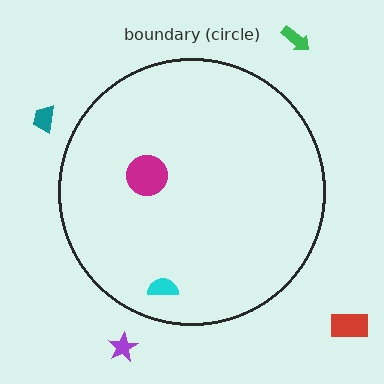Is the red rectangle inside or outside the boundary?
Outside.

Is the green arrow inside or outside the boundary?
Outside.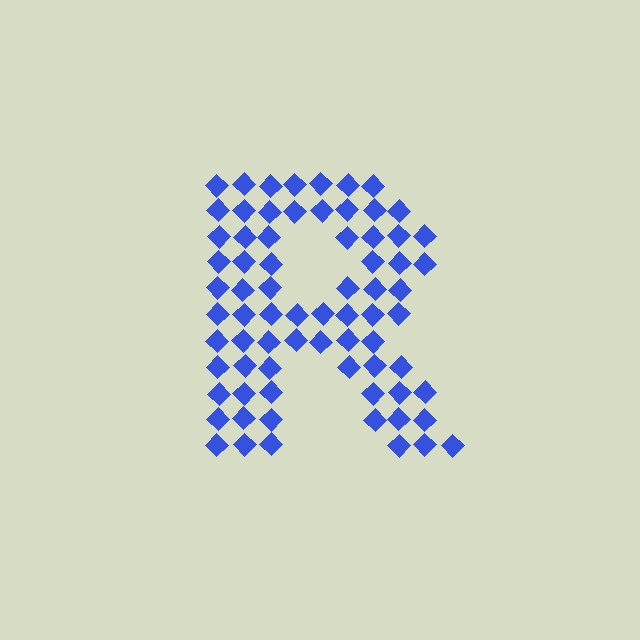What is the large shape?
The large shape is the letter R.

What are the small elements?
The small elements are diamonds.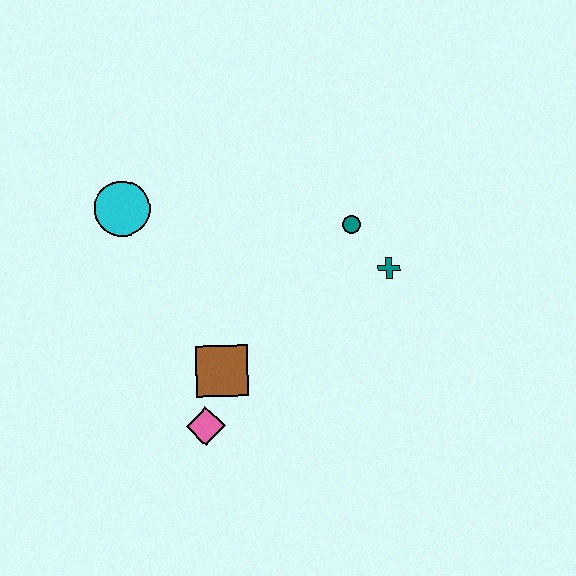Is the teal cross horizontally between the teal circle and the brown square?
No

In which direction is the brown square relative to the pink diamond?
The brown square is above the pink diamond.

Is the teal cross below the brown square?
No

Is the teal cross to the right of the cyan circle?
Yes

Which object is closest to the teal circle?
The teal cross is closest to the teal circle.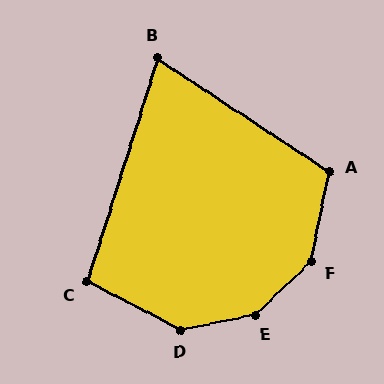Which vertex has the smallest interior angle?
B, at approximately 74 degrees.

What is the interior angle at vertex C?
Approximately 100 degrees (obtuse).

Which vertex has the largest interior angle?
E, at approximately 148 degrees.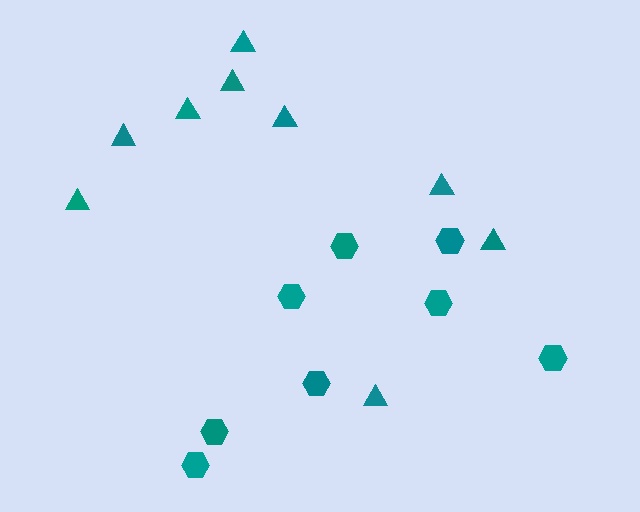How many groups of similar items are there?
There are 2 groups: one group of hexagons (8) and one group of triangles (9).